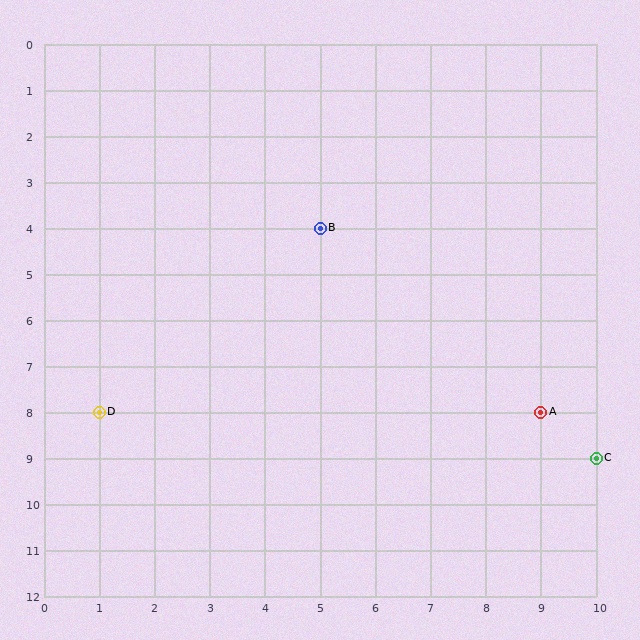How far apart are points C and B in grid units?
Points C and B are 5 columns and 5 rows apart (about 7.1 grid units diagonally).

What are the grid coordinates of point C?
Point C is at grid coordinates (10, 9).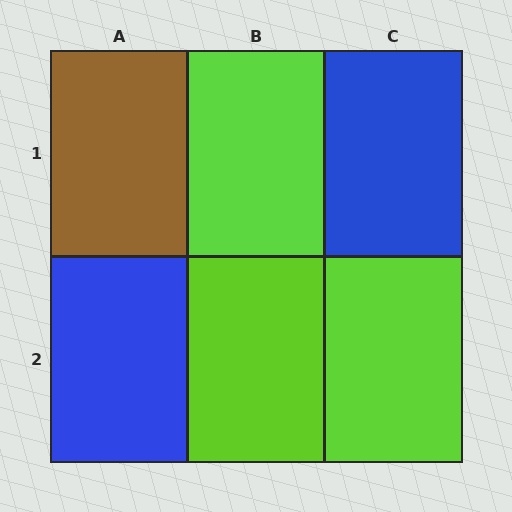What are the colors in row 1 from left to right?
Brown, lime, blue.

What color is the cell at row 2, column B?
Lime.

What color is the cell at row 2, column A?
Blue.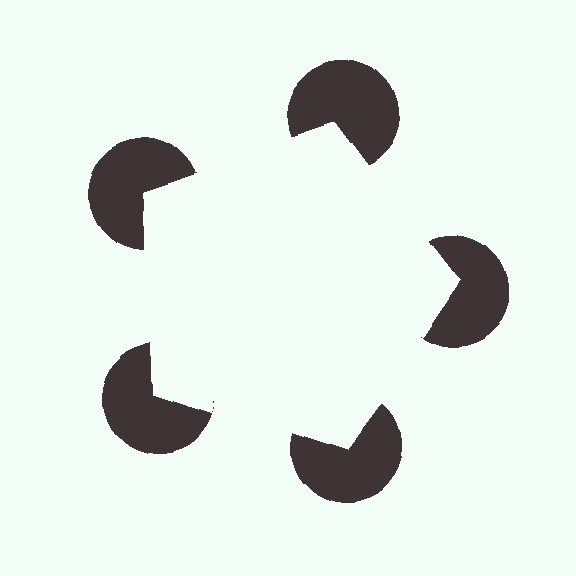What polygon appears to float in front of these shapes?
An illusory pentagon — its edges are inferred from the aligned wedge cuts in the pac-man discs, not physically drawn.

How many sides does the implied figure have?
5 sides.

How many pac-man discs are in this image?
There are 5 — one at each vertex of the illusory pentagon.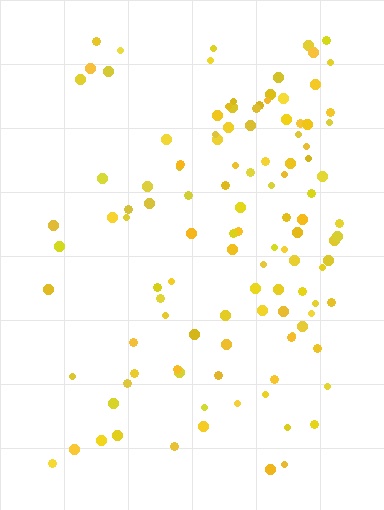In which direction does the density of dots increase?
From left to right, with the right side densest.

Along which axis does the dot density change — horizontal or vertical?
Horizontal.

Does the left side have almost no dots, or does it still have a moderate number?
Still a moderate number, just noticeably fewer than the right.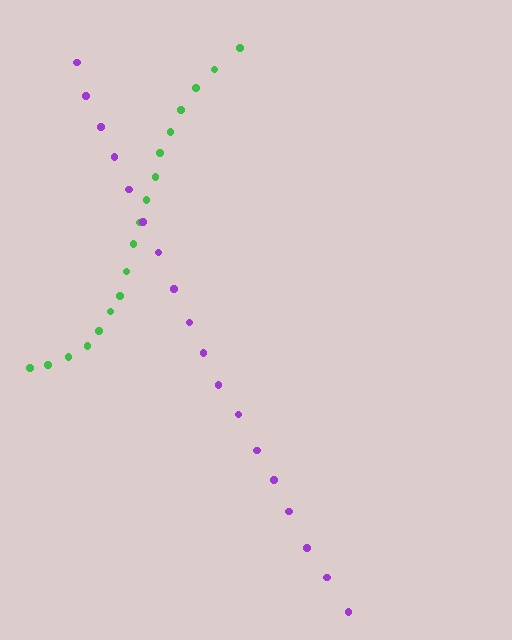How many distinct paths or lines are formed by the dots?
There are 2 distinct paths.